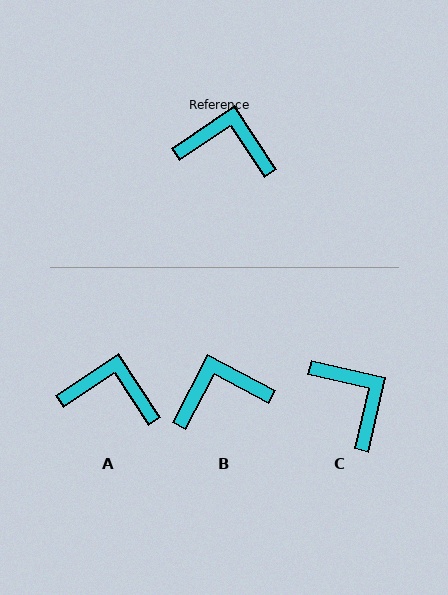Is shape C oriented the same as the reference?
No, it is off by about 46 degrees.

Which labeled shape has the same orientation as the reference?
A.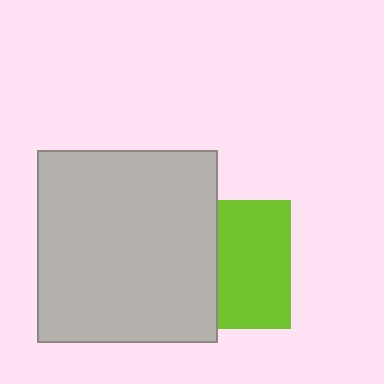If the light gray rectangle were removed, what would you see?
You would see the complete lime square.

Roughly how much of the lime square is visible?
About half of it is visible (roughly 57%).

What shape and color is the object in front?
The object in front is a light gray rectangle.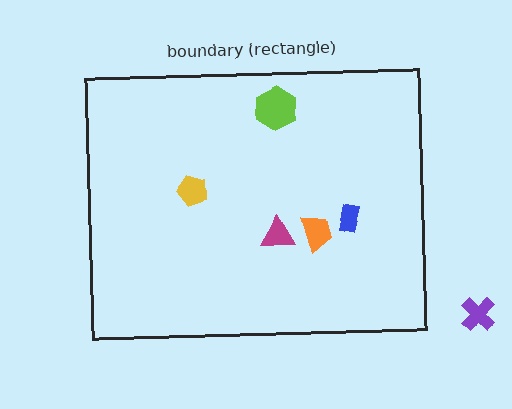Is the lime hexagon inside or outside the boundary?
Inside.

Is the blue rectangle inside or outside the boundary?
Inside.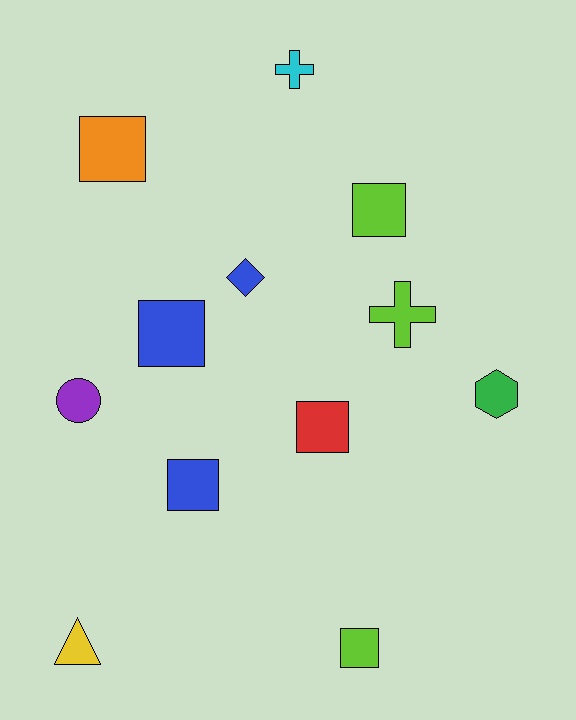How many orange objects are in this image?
There is 1 orange object.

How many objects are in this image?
There are 12 objects.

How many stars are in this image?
There are no stars.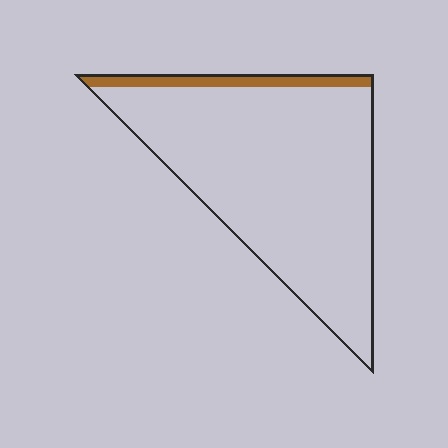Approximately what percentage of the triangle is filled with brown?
Approximately 10%.